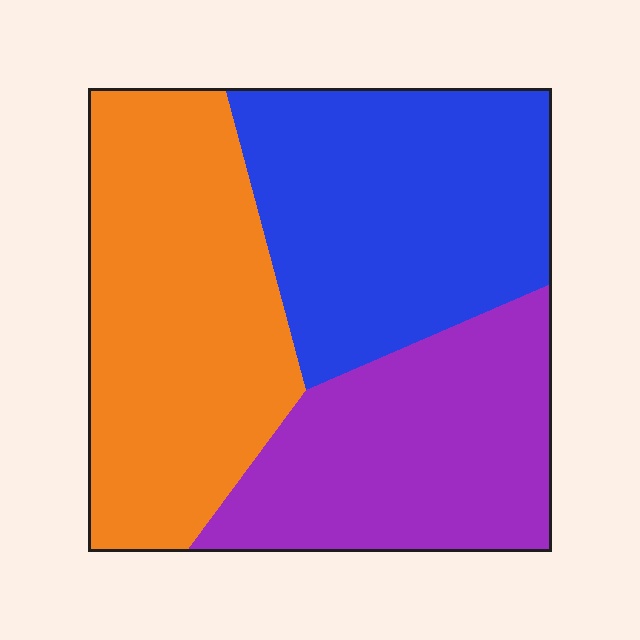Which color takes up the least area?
Purple, at roughly 30%.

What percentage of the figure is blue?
Blue covers about 35% of the figure.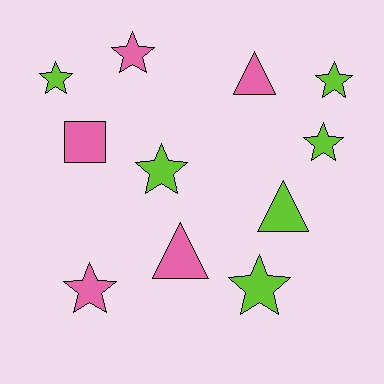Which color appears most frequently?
Lime, with 6 objects.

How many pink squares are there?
There is 1 pink square.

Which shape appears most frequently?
Star, with 7 objects.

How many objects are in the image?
There are 11 objects.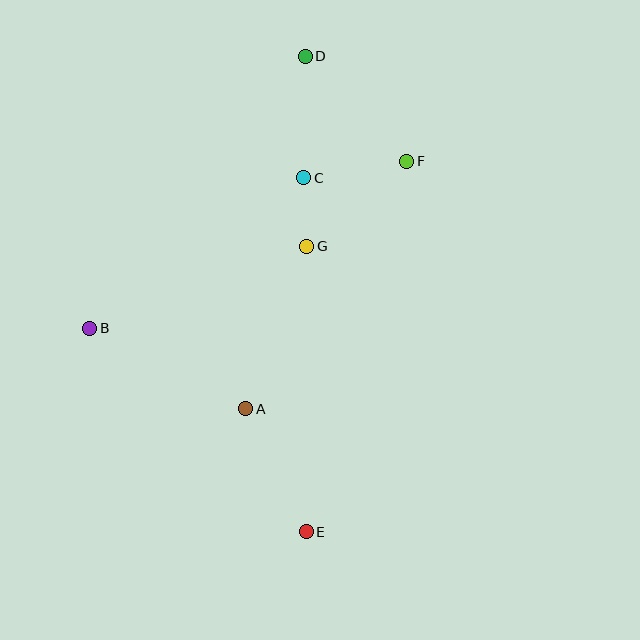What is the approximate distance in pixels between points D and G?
The distance between D and G is approximately 190 pixels.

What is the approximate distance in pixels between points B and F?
The distance between B and F is approximately 358 pixels.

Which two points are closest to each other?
Points C and G are closest to each other.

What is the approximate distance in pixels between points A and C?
The distance between A and C is approximately 238 pixels.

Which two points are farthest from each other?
Points D and E are farthest from each other.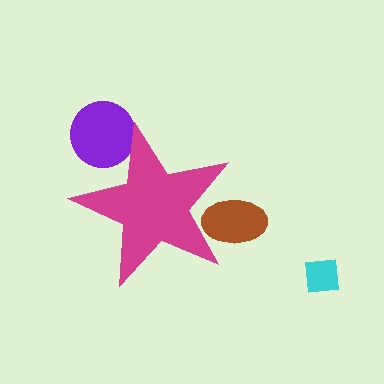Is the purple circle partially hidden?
Yes, the purple circle is partially hidden behind the magenta star.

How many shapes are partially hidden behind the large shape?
2 shapes are partially hidden.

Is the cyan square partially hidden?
No, the cyan square is fully visible.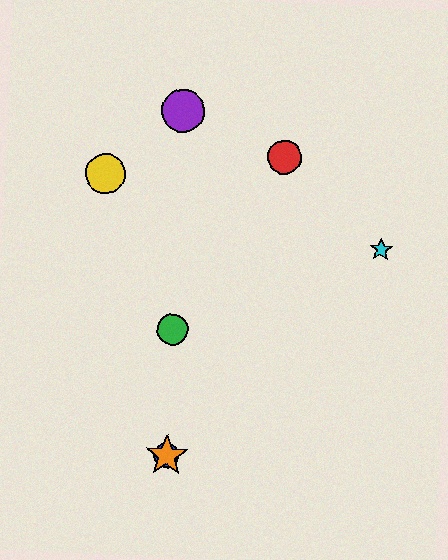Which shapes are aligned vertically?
The blue circle, the green circle, the purple circle, the orange star are aligned vertically.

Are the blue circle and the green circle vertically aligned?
Yes, both are at x≈167.